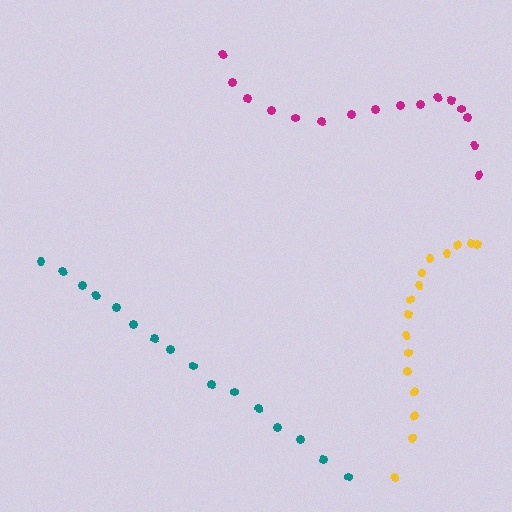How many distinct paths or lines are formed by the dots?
There are 3 distinct paths.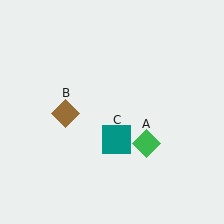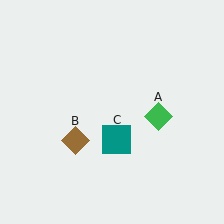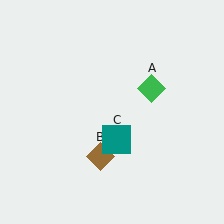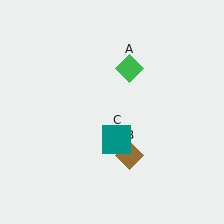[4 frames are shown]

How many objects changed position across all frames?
2 objects changed position: green diamond (object A), brown diamond (object B).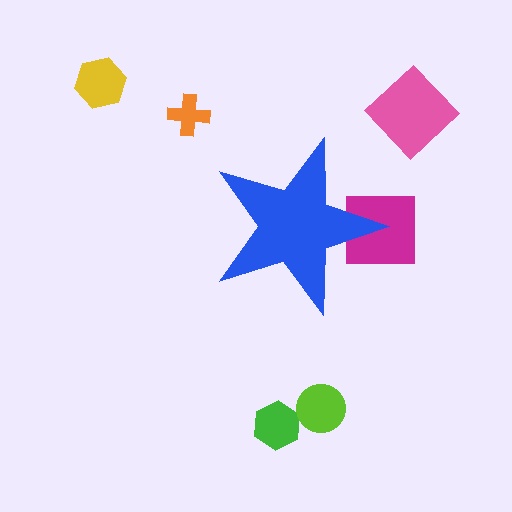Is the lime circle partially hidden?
No, the lime circle is fully visible.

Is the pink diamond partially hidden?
No, the pink diamond is fully visible.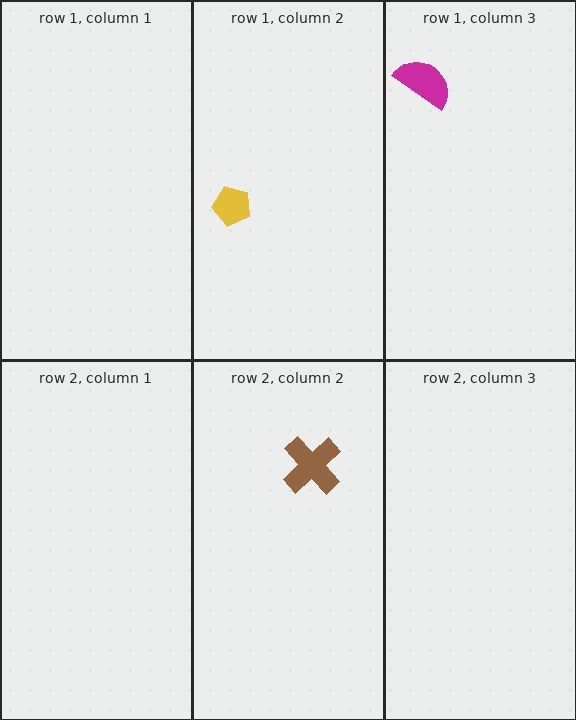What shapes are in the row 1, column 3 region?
The magenta semicircle.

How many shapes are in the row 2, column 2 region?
1.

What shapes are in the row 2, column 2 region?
The brown cross.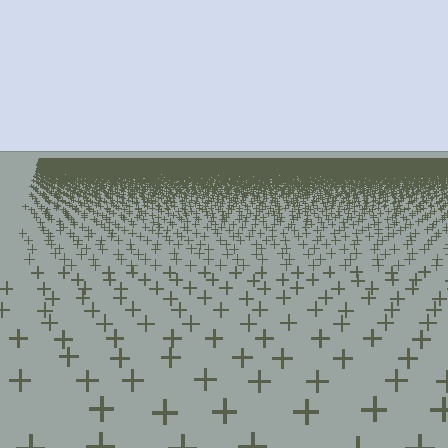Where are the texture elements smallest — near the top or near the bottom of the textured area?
Near the top.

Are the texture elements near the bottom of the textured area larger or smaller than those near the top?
Larger. Near the bottom, elements are closer to the viewer and appear at a bigger on-screen size.